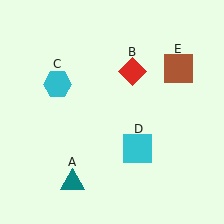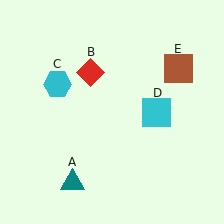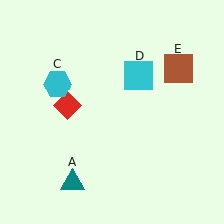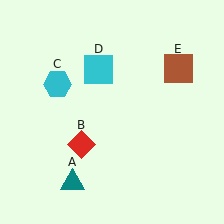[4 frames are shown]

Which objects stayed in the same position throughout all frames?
Teal triangle (object A) and cyan hexagon (object C) and brown square (object E) remained stationary.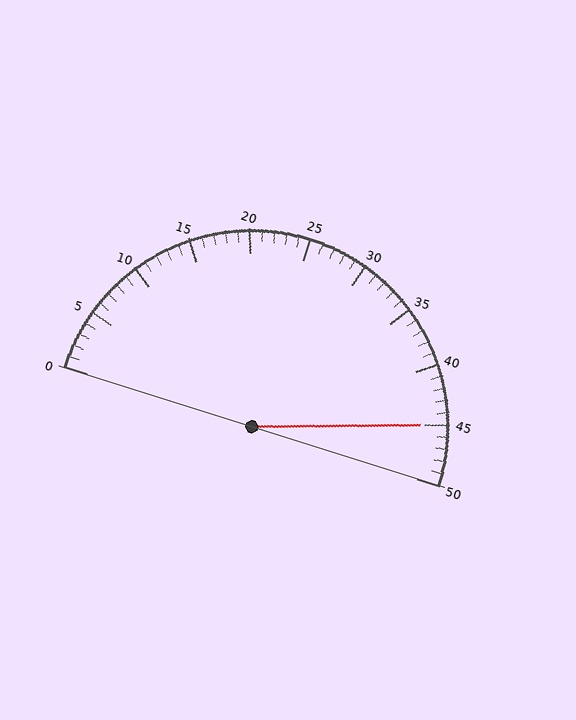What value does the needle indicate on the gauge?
The needle indicates approximately 45.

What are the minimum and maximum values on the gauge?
The gauge ranges from 0 to 50.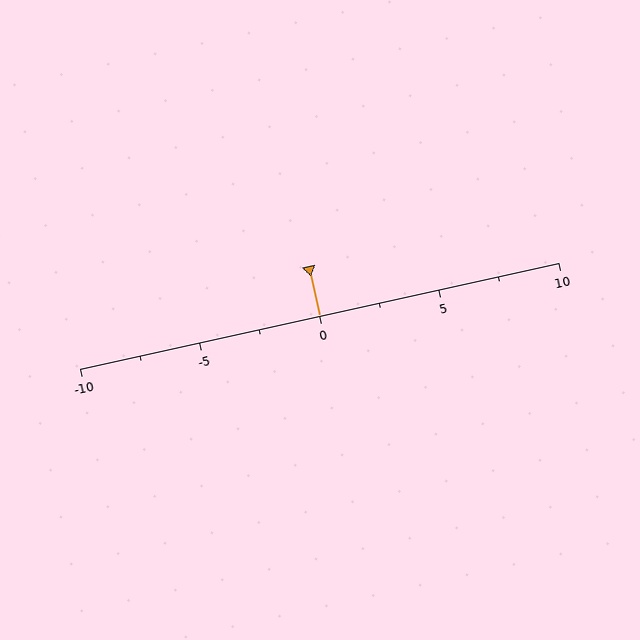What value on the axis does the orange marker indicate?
The marker indicates approximately 0.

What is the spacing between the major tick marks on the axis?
The major ticks are spaced 5 apart.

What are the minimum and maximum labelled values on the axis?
The axis runs from -10 to 10.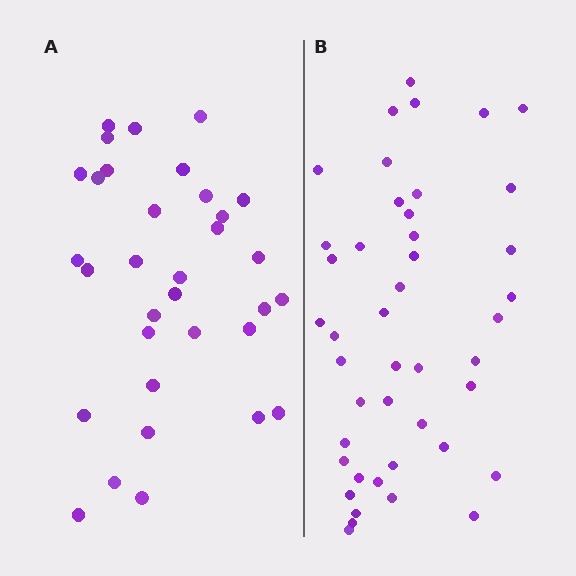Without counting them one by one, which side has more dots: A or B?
Region B (the right region) has more dots.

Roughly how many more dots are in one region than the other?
Region B has roughly 12 or so more dots than region A.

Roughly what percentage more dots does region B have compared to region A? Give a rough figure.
About 35% more.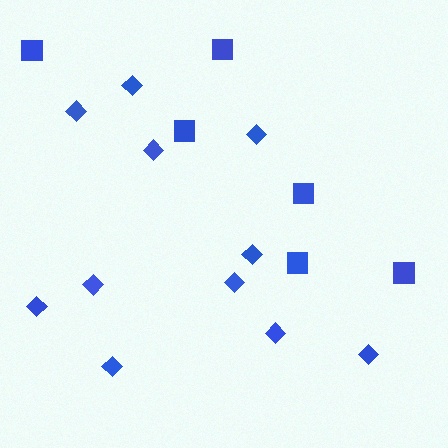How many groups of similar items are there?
There are 2 groups: one group of squares (6) and one group of diamonds (11).